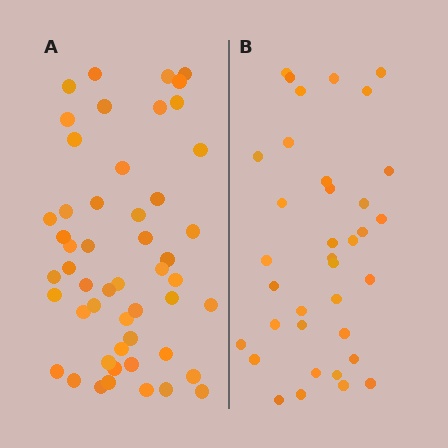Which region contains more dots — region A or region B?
Region A (the left region) has more dots.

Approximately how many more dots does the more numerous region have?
Region A has approximately 15 more dots than region B.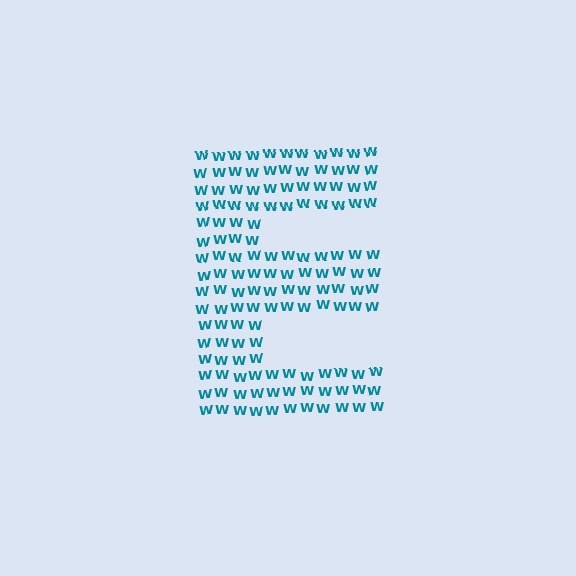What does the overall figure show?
The overall figure shows the letter E.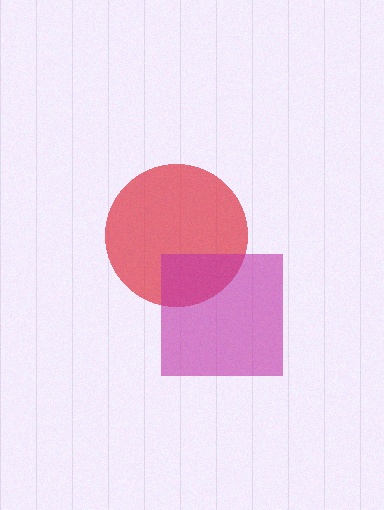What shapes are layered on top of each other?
The layered shapes are: a red circle, a magenta square.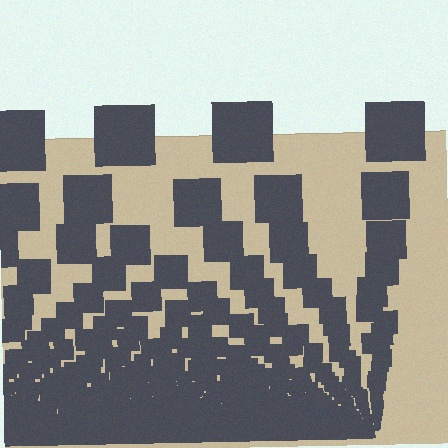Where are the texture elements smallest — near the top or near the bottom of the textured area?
Near the bottom.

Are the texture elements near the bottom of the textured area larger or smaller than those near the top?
Smaller. The gradient is inverted — elements near the bottom are smaller and denser.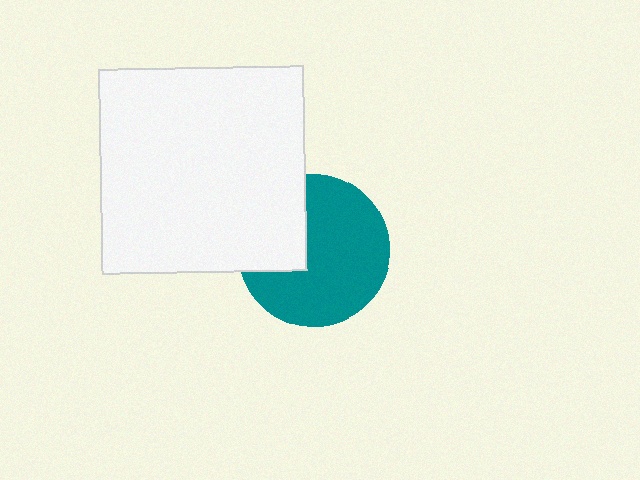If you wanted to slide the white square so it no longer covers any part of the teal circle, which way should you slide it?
Slide it left — that is the most direct way to separate the two shapes.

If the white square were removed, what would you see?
You would see the complete teal circle.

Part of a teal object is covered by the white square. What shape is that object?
It is a circle.